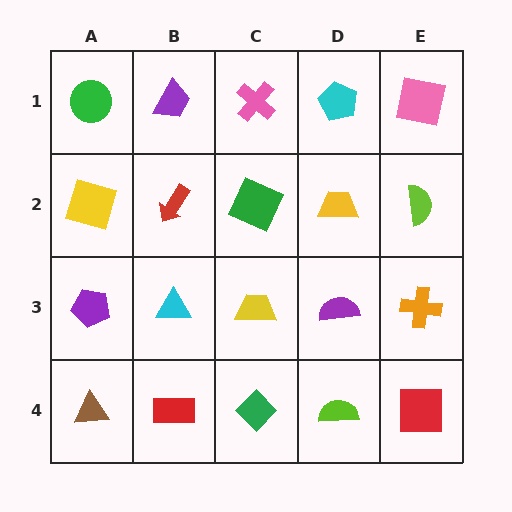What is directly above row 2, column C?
A pink cross.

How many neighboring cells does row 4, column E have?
2.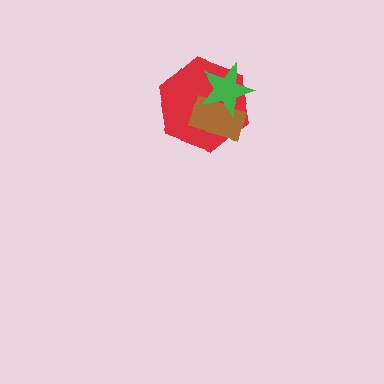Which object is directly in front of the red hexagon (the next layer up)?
The brown rectangle is directly in front of the red hexagon.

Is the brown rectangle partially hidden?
Yes, it is partially covered by another shape.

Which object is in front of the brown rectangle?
The green star is in front of the brown rectangle.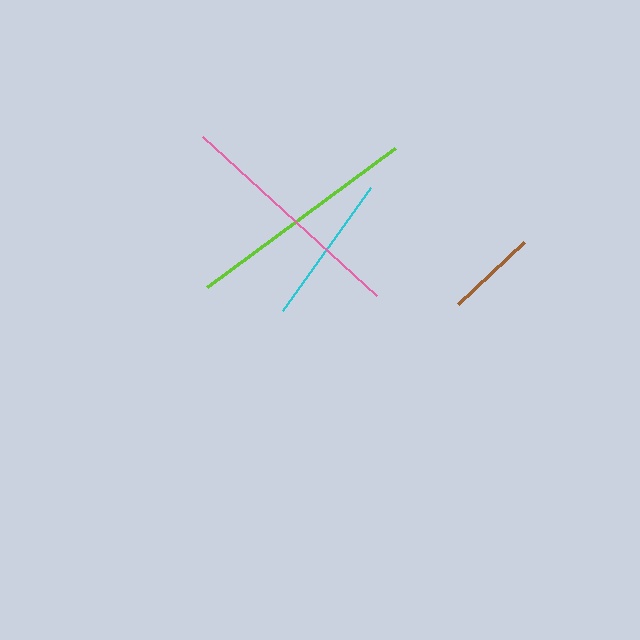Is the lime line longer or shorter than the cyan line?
The lime line is longer than the cyan line.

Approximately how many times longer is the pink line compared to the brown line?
The pink line is approximately 2.6 times the length of the brown line.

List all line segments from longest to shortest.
From longest to shortest: pink, lime, cyan, brown.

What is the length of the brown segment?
The brown segment is approximately 91 pixels long.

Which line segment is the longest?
The pink line is the longest at approximately 235 pixels.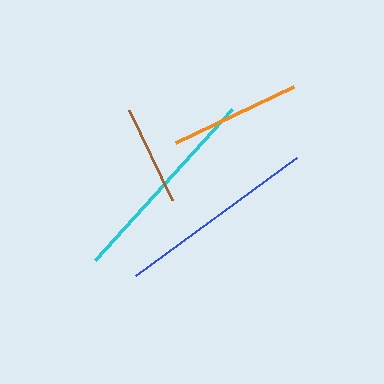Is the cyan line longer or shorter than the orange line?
The cyan line is longer than the orange line.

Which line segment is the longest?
The cyan line is the longest at approximately 204 pixels.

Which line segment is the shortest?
The brown line is the shortest at approximately 99 pixels.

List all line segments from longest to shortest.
From longest to shortest: cyan, blue, orange, brown.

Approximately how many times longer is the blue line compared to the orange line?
The blue line is approximately 1.5 times the length of the orange line.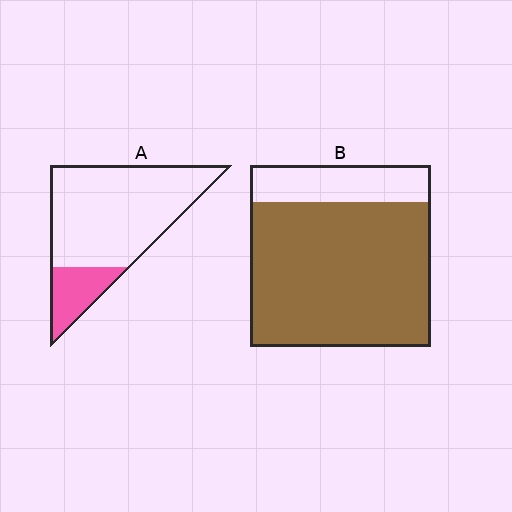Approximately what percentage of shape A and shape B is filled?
A is approximately 20% and B is approximately 80%.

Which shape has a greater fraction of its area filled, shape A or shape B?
Shape B.